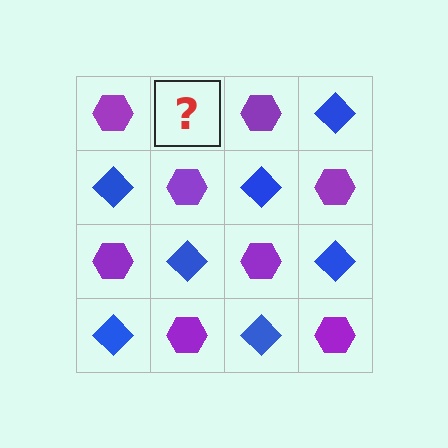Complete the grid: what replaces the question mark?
The question mark should be replaced with a blue diamond.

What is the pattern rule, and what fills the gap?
The rule is that it alternates purple hexagon and blue diamond in a checkerboard pattern. The gap should be filled with a blue diamond.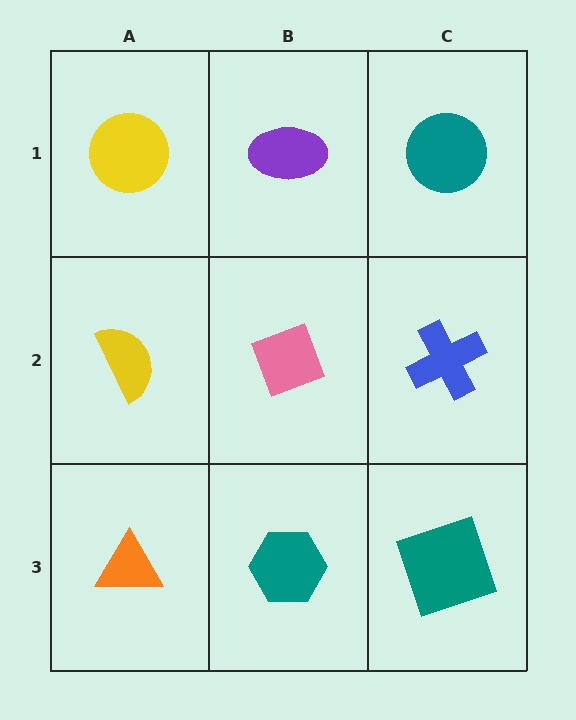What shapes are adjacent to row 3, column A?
A yellow semicircle (row 2, column A), a teal hexagon (row 3, column B).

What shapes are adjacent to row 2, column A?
A yellow circle (row 1, column A), an orange triangle (row 3, column A), a pink diamond (row 2, column B).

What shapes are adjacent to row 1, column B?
A pink diamond (row 2, column B), a yellow circle (row 1, column A), a teal circle (row 1, column C).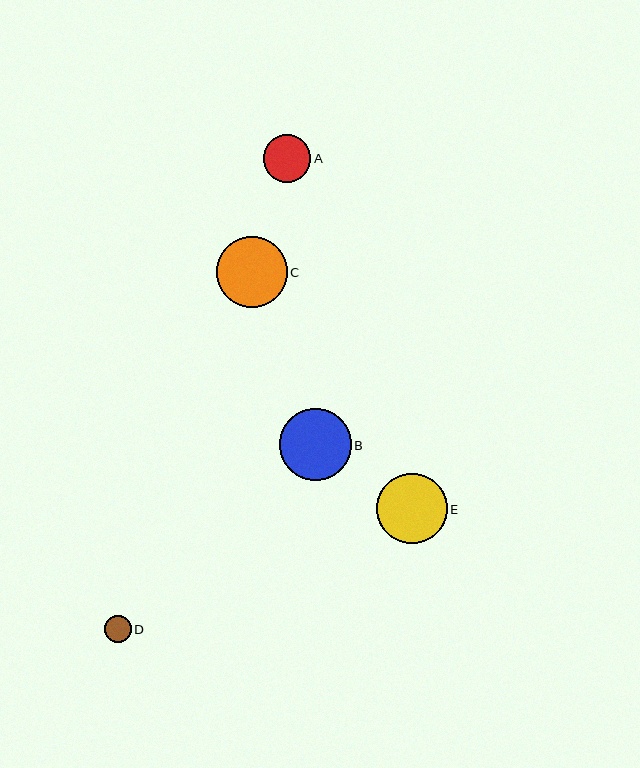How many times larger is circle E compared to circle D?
Circle E is approximately 2.6 times the size of circle D.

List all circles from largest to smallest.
From largest to smallest: B, C, E, A, D.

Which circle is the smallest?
Circle D is the smallest with a size of approximately 27 pixels.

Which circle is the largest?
Circle B is the largest with a size of approximately 72 pixels.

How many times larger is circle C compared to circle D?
Circle C is approximately 2.7 times the size of circle D.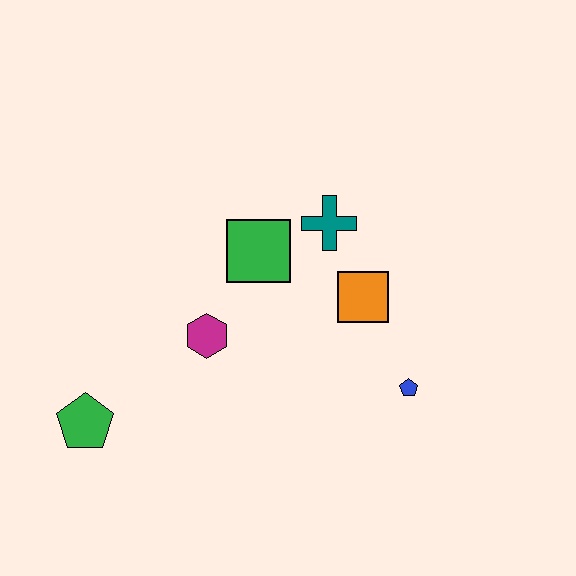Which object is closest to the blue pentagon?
The orange square is closest to the blue pentagon.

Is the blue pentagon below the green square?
Yes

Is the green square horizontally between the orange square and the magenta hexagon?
Yes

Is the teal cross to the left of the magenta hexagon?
No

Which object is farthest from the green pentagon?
The blue pentagon is farthest from the green pentagon.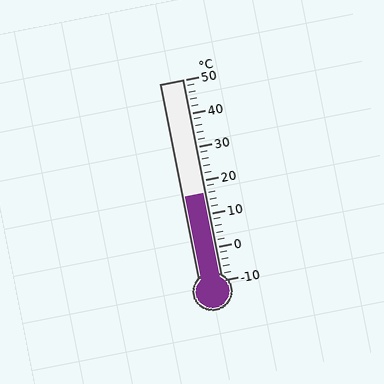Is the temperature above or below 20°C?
The temperature is below 20°C.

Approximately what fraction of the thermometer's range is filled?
The thermometer is filled to approximately 45% of its range.